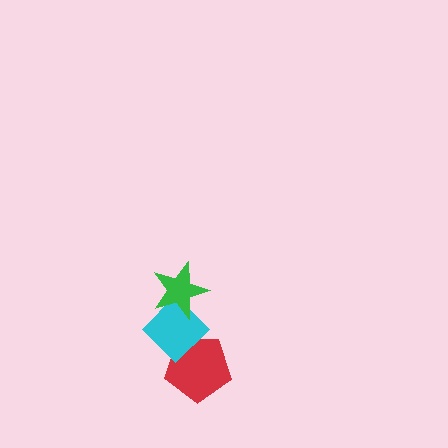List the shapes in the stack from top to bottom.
From top to bottom: the green star, the cyan diamond, the red pentagon.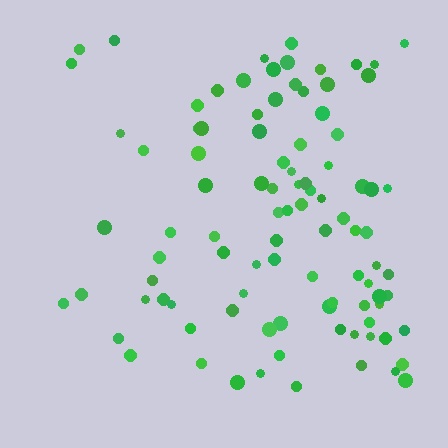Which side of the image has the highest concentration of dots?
The right.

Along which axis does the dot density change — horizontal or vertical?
Horizontal.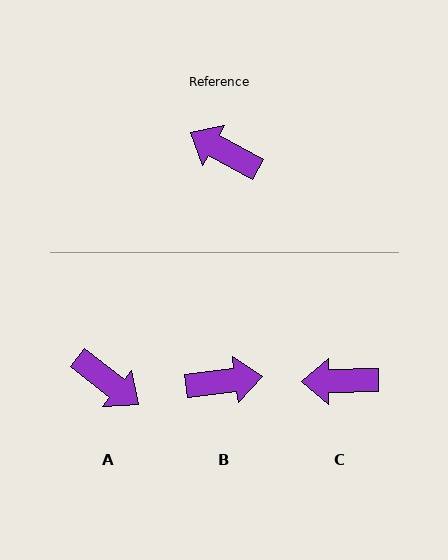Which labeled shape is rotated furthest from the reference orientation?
A, about 171 degrees away.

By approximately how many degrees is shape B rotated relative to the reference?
Approximately 144 degrees clockwise.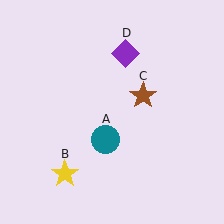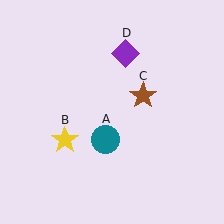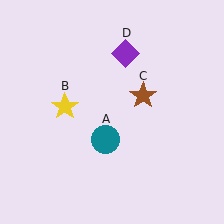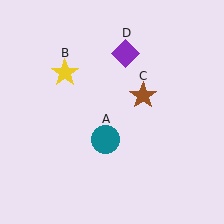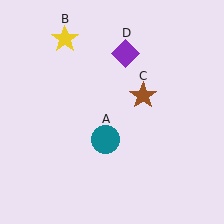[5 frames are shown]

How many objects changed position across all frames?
1 object changed position: yellow star (object B).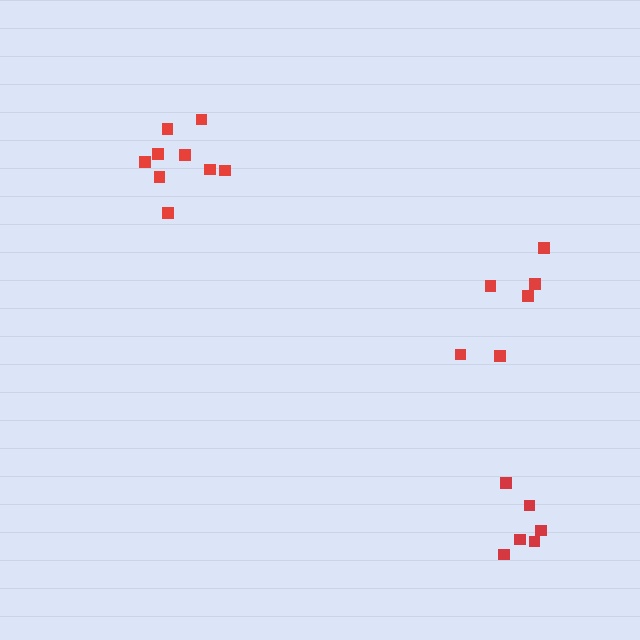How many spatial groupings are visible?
There are 3 spatial groupings.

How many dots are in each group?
Group 1: 6 dots, Group 2: 9 dots, Group 3: 6 dots (21 total).